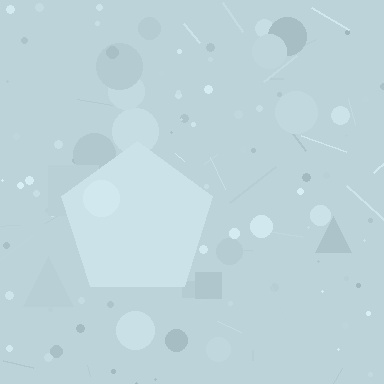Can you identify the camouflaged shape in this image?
The camouflaged shape is a pentagon.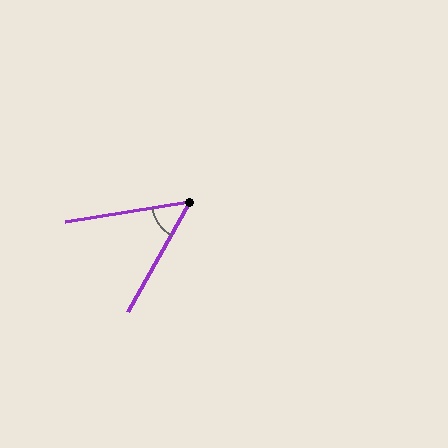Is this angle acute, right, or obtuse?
It is acute.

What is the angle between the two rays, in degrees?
Approximately 51 degrees.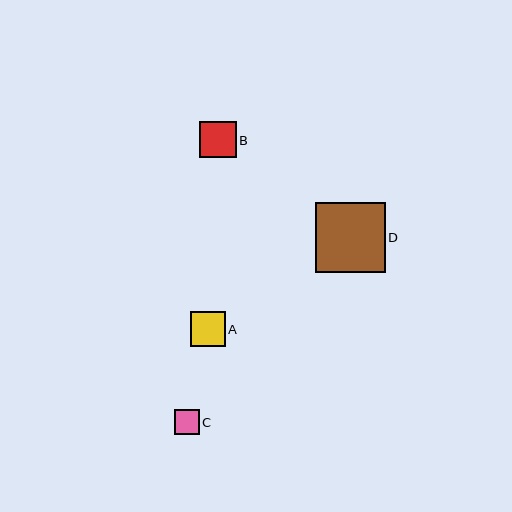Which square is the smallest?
Square C is the smallest with a size of approximately 25 pixels.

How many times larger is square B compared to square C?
Square B is approximately 1.5 times the size of square C.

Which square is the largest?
Square D is the largest with a size of approximately 70 pixels.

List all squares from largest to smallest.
From largest to smallest: D, B, A, C.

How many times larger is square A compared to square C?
Square A is approximately 1.4 times the size of square C.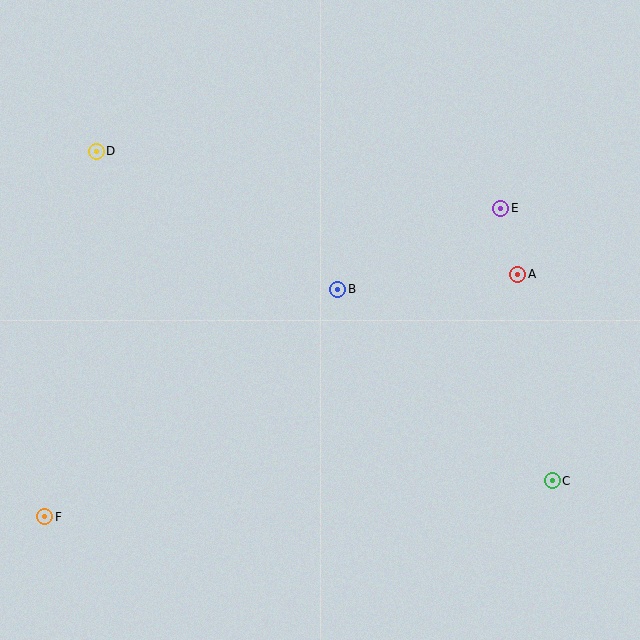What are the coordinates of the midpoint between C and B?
The midpoint between C and B is at (445, 385).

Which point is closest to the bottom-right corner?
Point C is closest to the bottom-right corner.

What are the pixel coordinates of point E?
Point E is at (501, 208).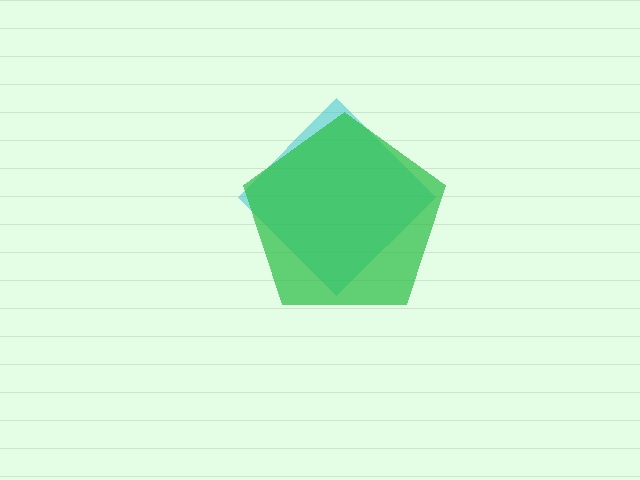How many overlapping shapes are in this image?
There are 2 overlapping shapes in the image.